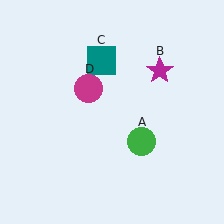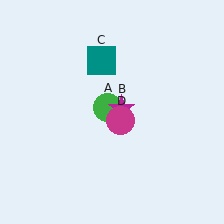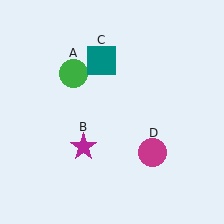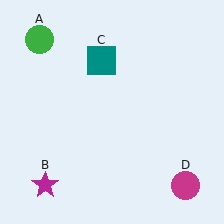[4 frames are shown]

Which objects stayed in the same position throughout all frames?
Teal square (object C) remained stationary.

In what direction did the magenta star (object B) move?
The magenta star (object B) moved down and to the left.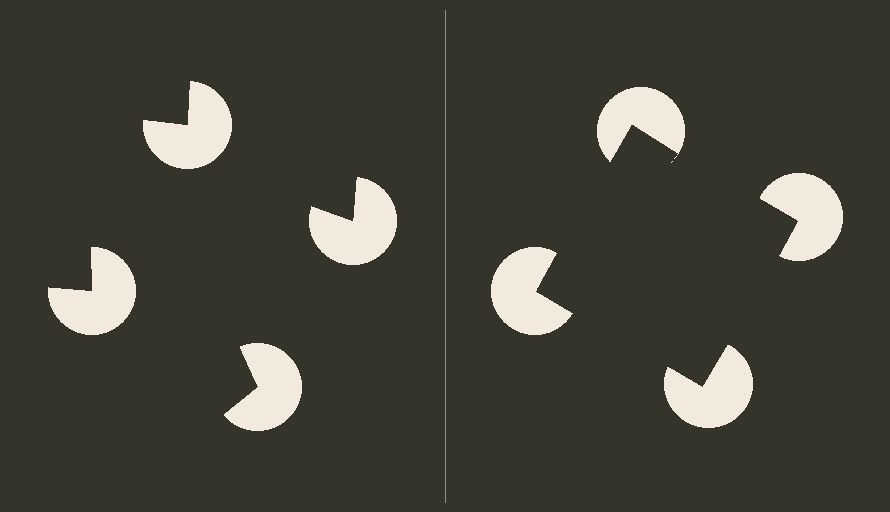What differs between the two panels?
The pac-man discs are positioned identically on both sides; only the wedge orientations differ. On the right they align to a square; on the left they are misaligned.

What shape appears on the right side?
An illusory square.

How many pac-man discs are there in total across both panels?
8 — 4 on each side.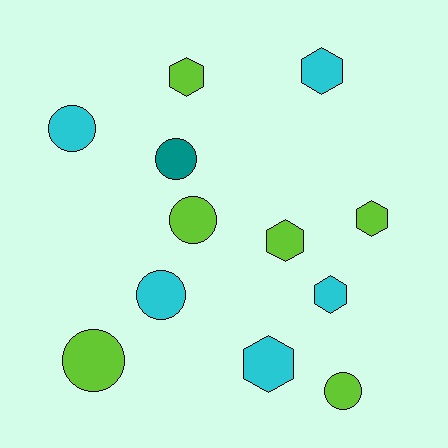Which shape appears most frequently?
Circle, with 6 objects.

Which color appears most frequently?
Lime, with 6 objects.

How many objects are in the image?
There are 12 objects.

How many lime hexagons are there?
There are 3 lime hexagons.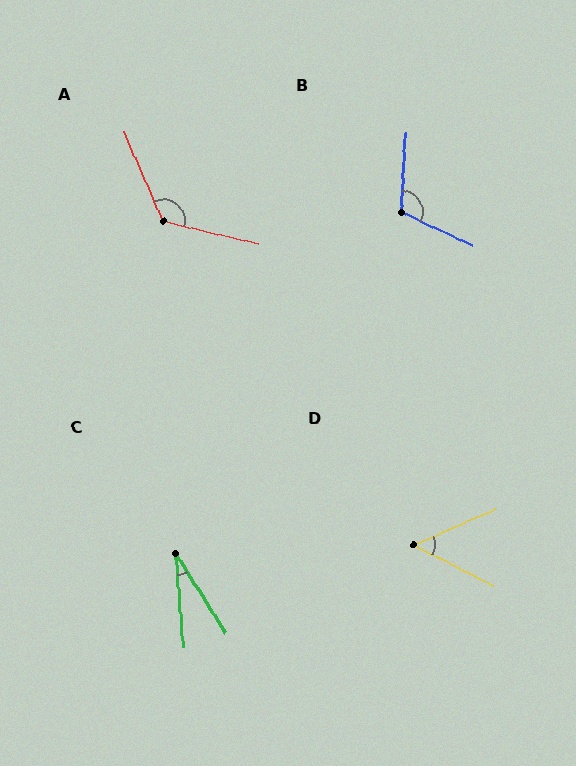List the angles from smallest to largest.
C (28°), D (50°), B (112°), A (127°).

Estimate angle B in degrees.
Approximately 112 degrees.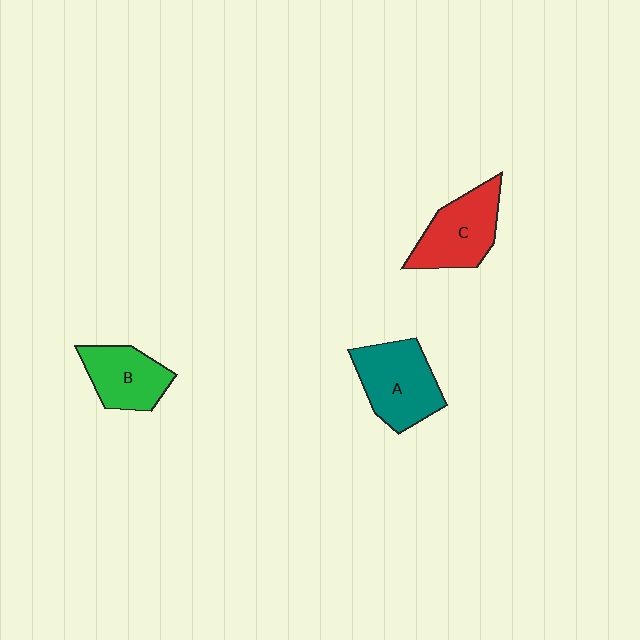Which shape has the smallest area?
Shape B (green).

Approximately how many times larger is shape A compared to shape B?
Approximately 1.3 times.